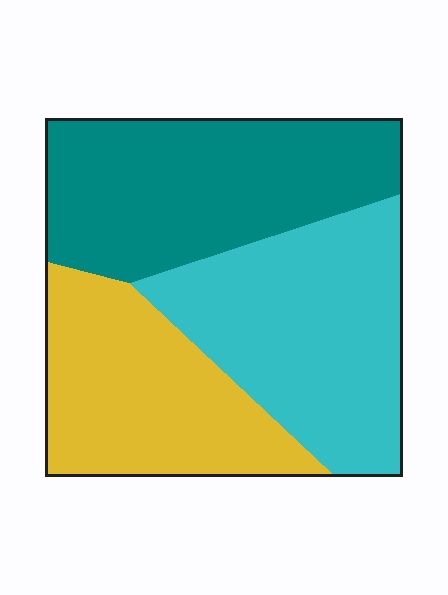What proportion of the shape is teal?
Teal takes up about three eighths (3/8) of the shape.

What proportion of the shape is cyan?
Cyan takes up about one third (1/3) of the shape.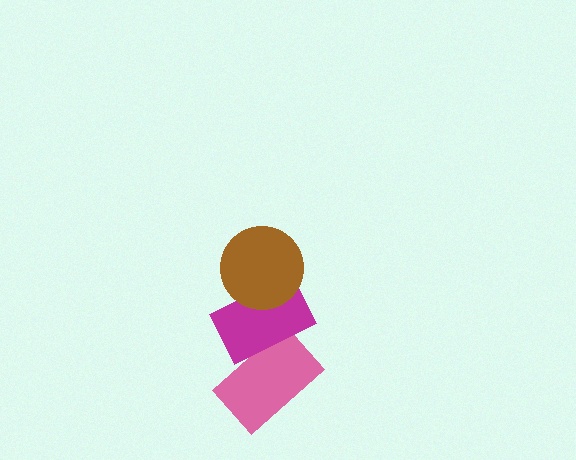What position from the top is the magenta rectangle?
The magenta rectangle is 2nd from the top.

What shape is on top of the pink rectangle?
The magenta rectangle is on top of the pink rectangle.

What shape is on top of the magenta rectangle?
The brown circle is on top of the magenta rectangle.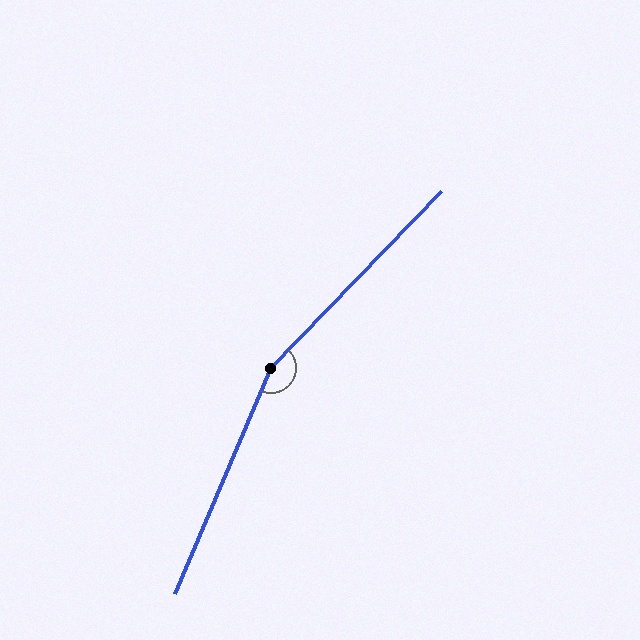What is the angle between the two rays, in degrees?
Approximately 159 degrees.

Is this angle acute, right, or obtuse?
It is obtuse.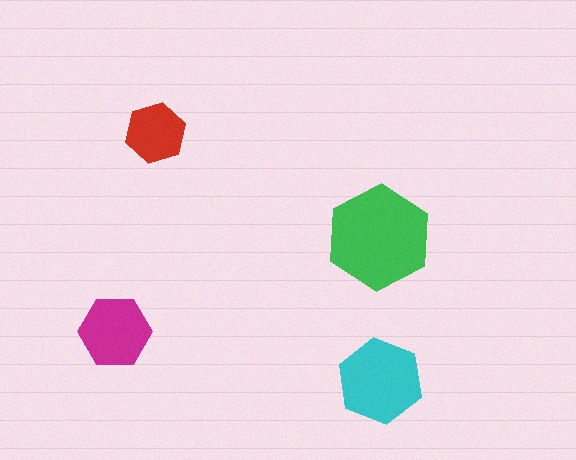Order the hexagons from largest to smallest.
the green one, the cyan one, the magenta one, the red one.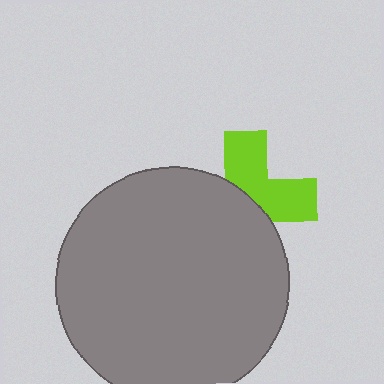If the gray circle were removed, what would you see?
You would see the complete lime cross.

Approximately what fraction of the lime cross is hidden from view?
Roughly 53% of the lime cross is hidden behind the gray circle.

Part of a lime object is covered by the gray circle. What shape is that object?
It is a cross.